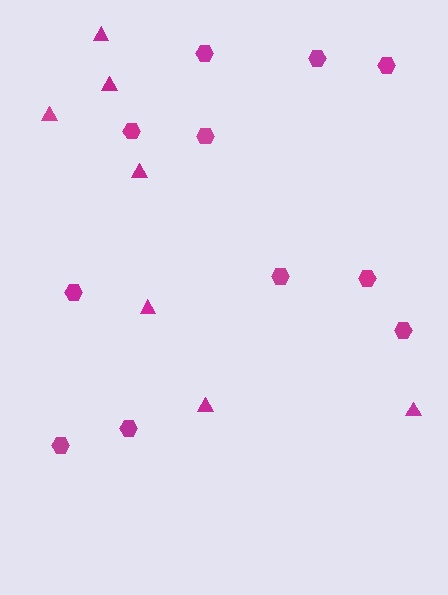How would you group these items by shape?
There are 2 groups: one group of triangles (7) and one group of hexagons (11).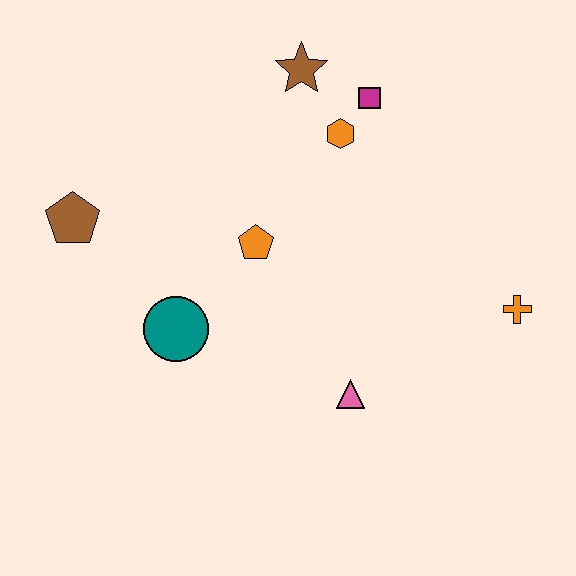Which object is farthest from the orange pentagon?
The orange cross is farthest from the orange pentagon.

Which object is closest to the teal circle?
The orange pentagon is closest to the teal circle.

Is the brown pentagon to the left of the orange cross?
Yes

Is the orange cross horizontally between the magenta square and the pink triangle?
No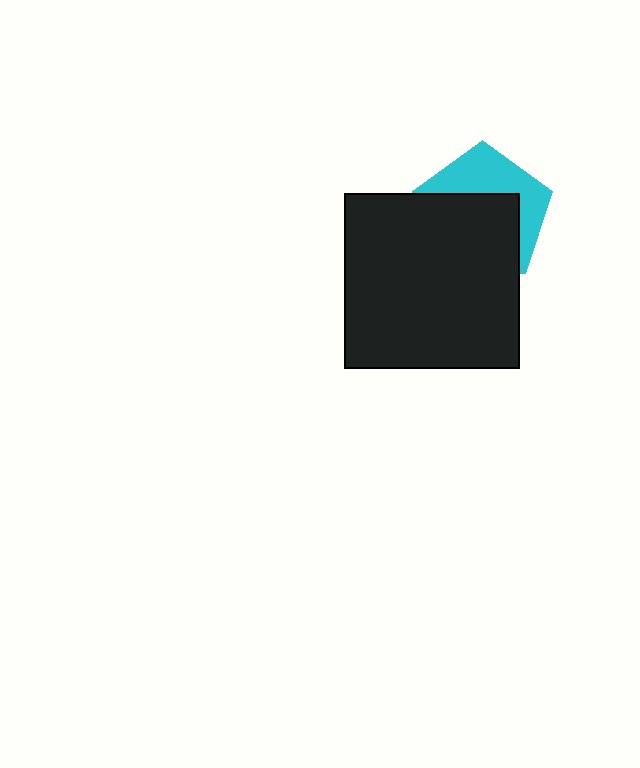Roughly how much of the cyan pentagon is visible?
A small part of it is visible (roughly 42%).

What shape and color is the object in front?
The object in front is a black square.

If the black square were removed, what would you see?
You would see the complete cyan pentagon.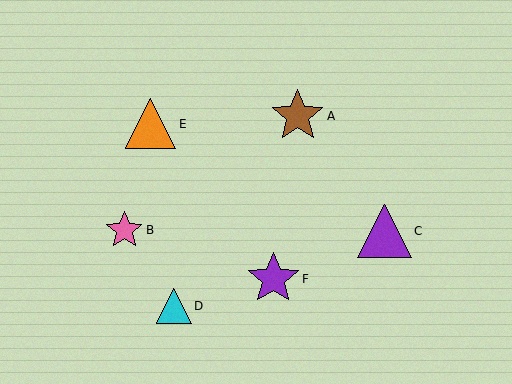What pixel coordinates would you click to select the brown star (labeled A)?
Click at (298, 116) to select the brown star A.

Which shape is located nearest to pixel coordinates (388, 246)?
The purple triangle (labeled C) at (385, 231) is nearest to that location.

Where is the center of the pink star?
The center of the pink star is at (124, 230).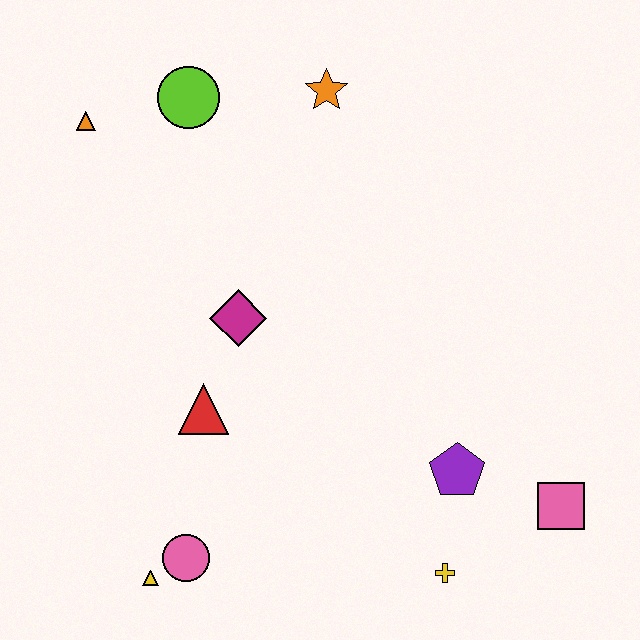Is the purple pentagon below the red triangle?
Yes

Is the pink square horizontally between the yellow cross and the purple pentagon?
No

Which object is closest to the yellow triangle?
The pink circle is closest to the yellow triangle.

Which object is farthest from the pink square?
The orange triangle is farthest from the pink square.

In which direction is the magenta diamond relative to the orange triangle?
The magenta diamond is below the orange triangle.